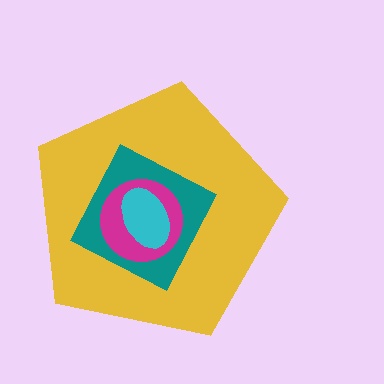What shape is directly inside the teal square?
The magenta circle.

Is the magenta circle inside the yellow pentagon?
Yes.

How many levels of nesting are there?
4.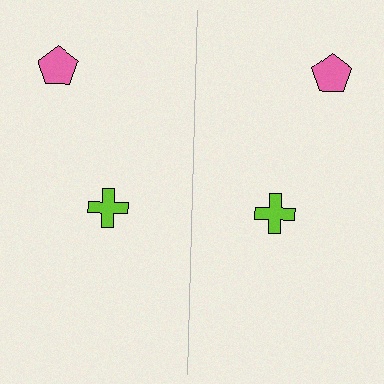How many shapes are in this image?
There are 4 shapes in this image.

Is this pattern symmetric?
Yes, this pattern has bilateral (reflection) symmetry.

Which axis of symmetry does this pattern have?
The pattern has a vertical axis of symmetry running through the center of the image.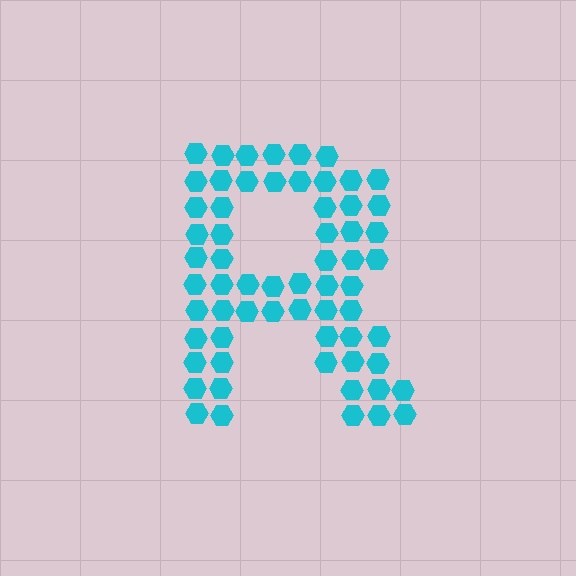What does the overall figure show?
The overall figure shows the letter R.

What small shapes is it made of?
It is made of small hexagons.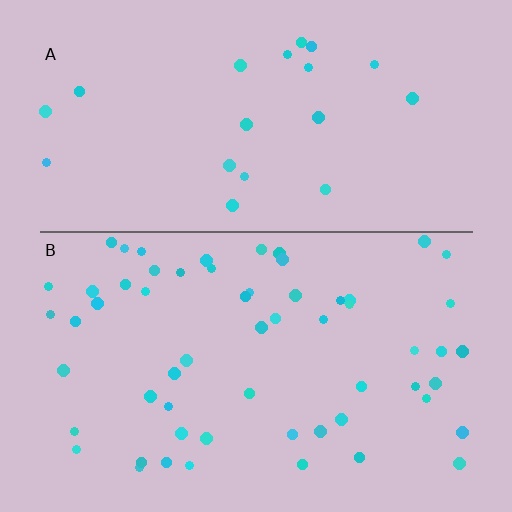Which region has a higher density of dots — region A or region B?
B (the bottom).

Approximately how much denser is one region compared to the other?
Approximately 2.8× — region B over region A.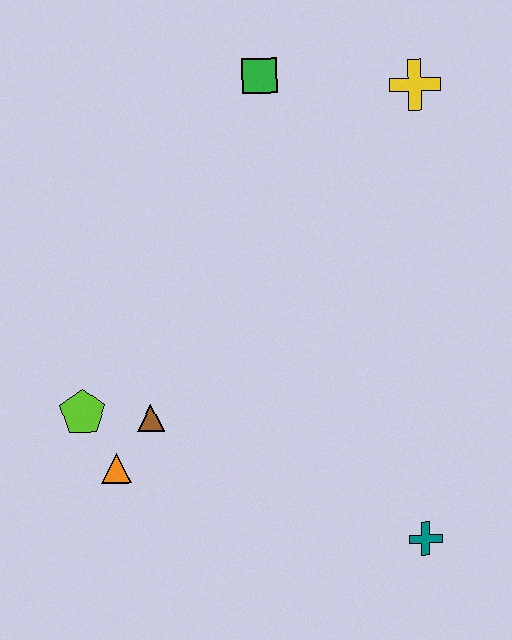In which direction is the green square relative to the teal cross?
The green square is above the teal cross.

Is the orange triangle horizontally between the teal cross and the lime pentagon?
Yes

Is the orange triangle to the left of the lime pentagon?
No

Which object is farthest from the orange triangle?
The yellow cross is farthest from the orange triangle.